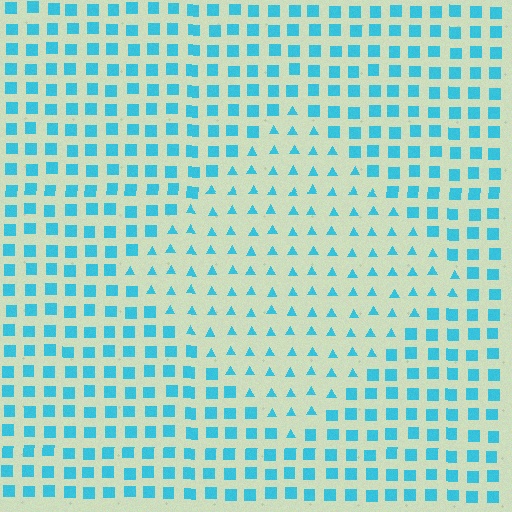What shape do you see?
I see a diamond.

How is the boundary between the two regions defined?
The boundary is defined by a change in element shape: triangles inside vs. squares outside. All elements share the same color and spacing.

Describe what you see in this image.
The image is filled with small cyan elements arranged in a uniform grid. A diamond-shaped region contains triangles, while the surrounding area contains squares. The boundary is defined purely by the change in element shape.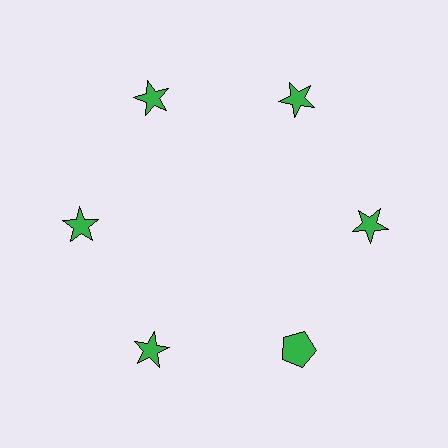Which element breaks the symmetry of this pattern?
The green pentagon at roughly the 5 o'clock position breaks the symmetry. All other shapes are green stars.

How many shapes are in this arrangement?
There are 6 shapes arranged in a ring pattern.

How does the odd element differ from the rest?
It has a different shape: pentagon instead of star.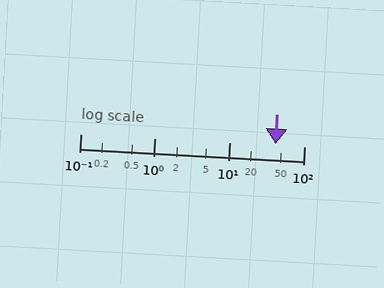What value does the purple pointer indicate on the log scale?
The pointer indicates approximately 41.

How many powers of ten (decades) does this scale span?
The scale spans 3 decades, from 0.1 to 100.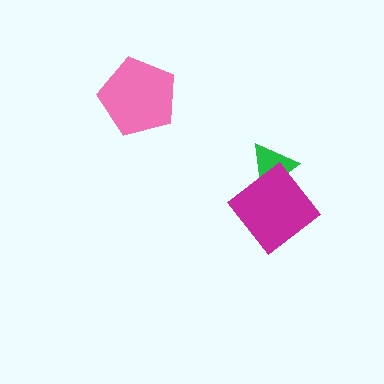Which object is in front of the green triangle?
The magenta diamond is in front of the green triangle.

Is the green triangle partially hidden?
Yes, it is partially covered by another shape.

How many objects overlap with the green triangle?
1 object overlaps with the green triangle.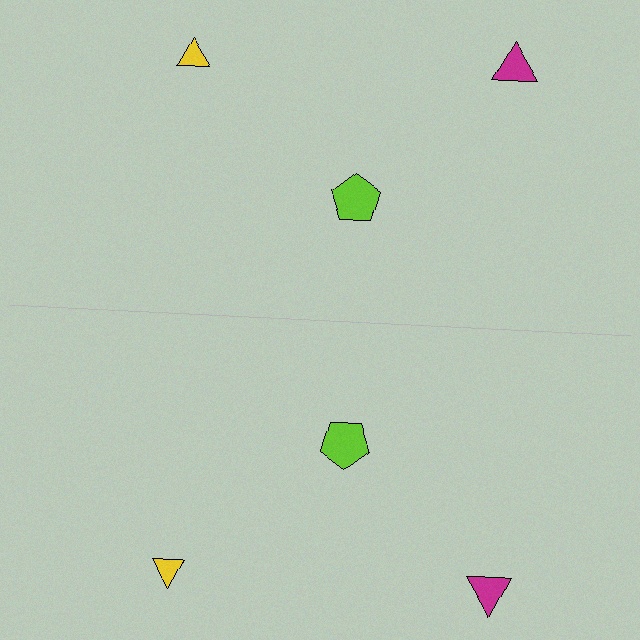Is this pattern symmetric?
Yes, this pattern has bilateral (reflection) symmetry.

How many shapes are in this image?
There are 6 shapes in this image.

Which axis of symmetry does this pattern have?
The pattern has a horizontal axis of symmetry running through the center of the image.